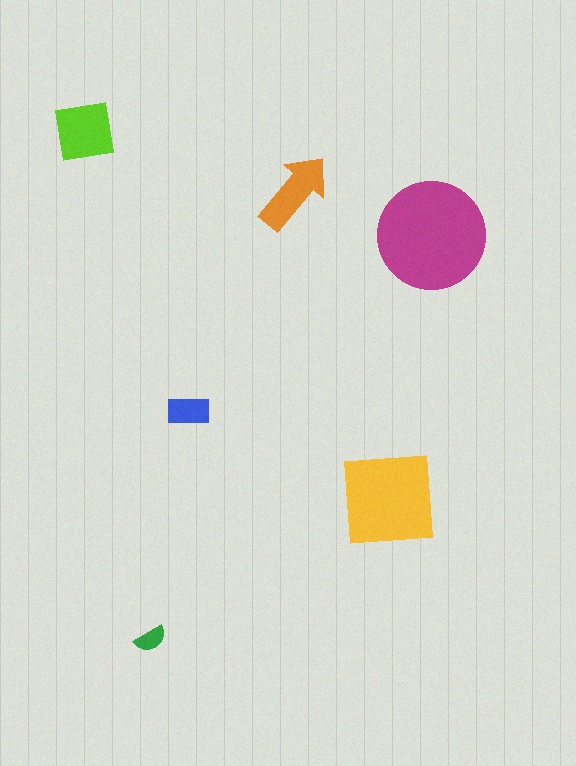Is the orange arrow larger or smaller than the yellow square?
Smaller.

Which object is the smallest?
The green semicircle.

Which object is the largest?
The magenta circle.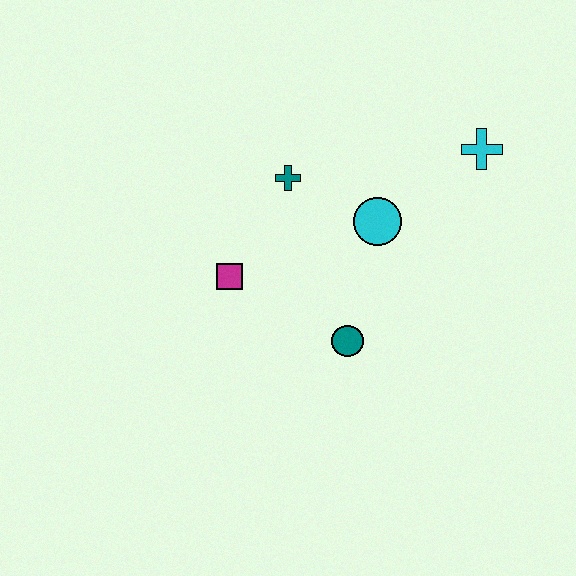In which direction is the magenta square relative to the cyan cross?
The magenta square is to the left of the cyan cross.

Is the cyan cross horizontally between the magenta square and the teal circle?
No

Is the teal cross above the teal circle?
Yes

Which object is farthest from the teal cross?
The cyan cross is farthest from the teal cross.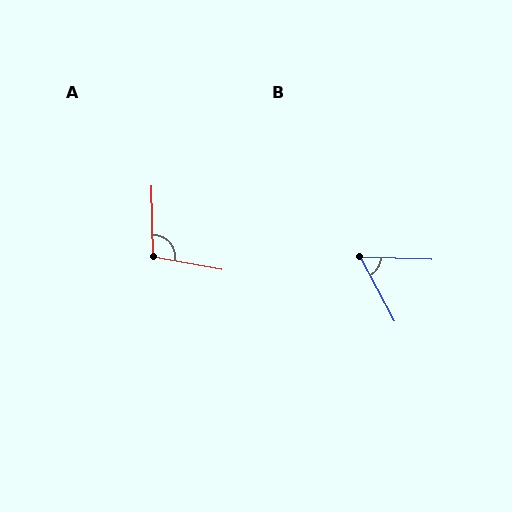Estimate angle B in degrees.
Approximately 60 degrees.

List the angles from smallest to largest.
B (60°), A (102°).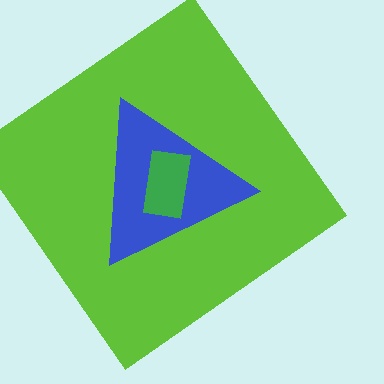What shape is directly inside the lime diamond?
The blue triangle.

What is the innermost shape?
The green rectangle.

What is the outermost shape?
The lime diamond.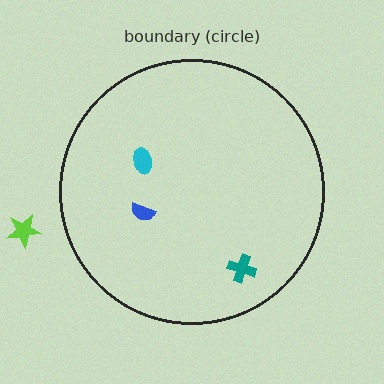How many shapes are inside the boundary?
3 inside, 1 outside.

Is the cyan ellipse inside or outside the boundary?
Inside.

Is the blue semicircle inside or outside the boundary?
Inside.